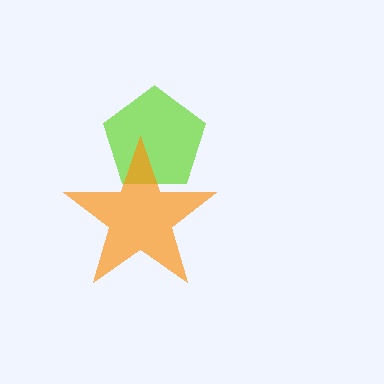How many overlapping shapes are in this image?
There are 2 overlapping shapes in the image.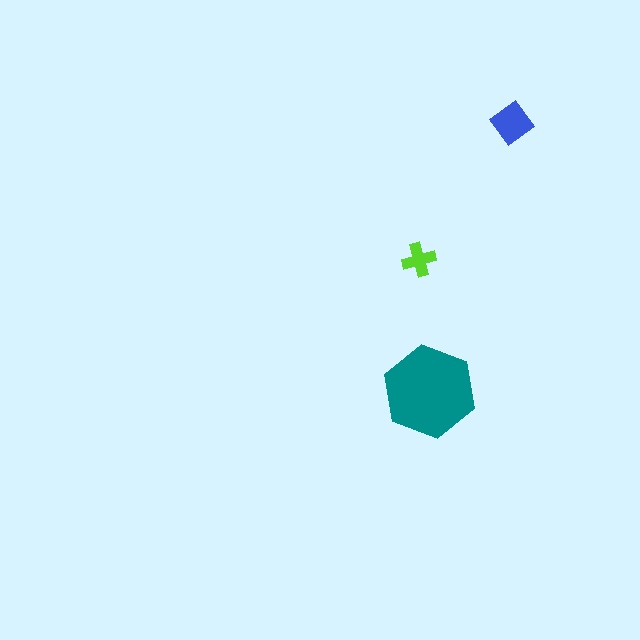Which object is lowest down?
The teal hexagon is bottommost.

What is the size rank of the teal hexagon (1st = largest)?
1st.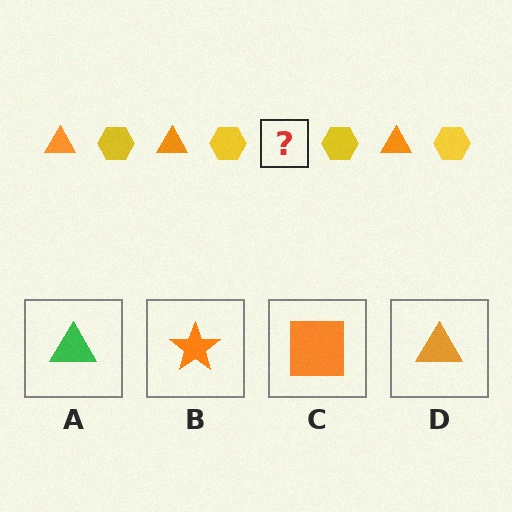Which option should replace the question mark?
Option D.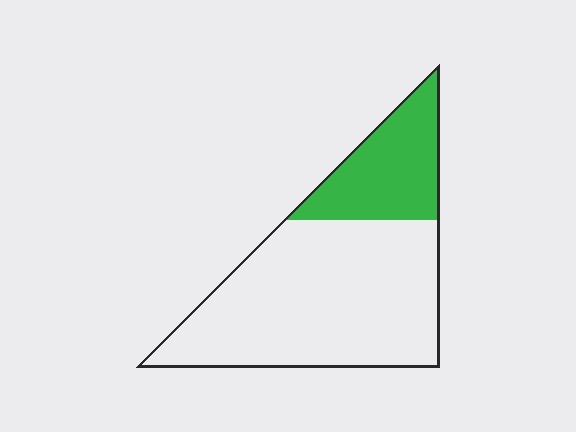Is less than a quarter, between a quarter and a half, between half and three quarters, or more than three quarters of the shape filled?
Between a quarter and a half.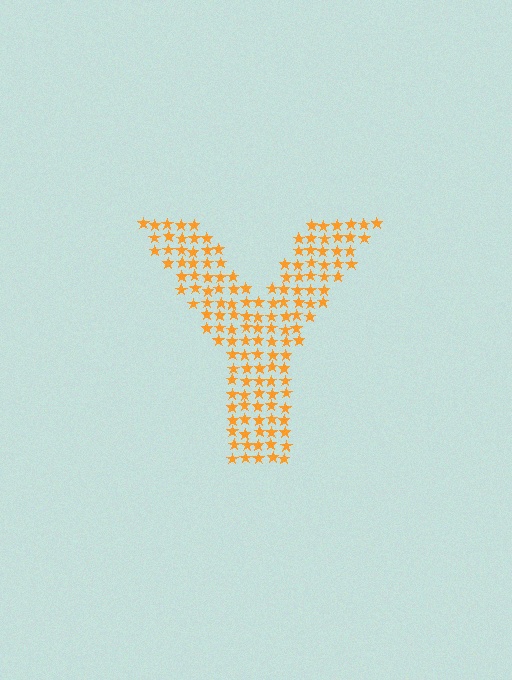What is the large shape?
The large shape is the letter Y.